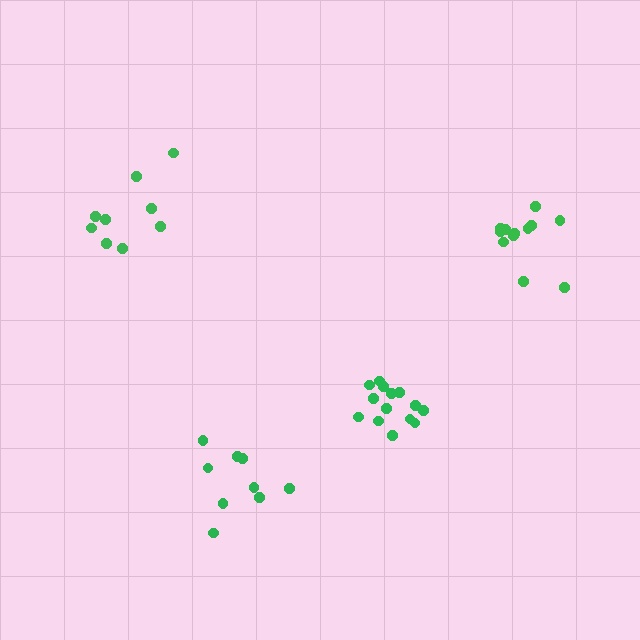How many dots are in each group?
Group 1: 9 dots, Group 2: 12 dots, Group 3: 9 dots, Group 4: 14 dots (44 total).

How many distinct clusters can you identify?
There are 4 distinct clusters.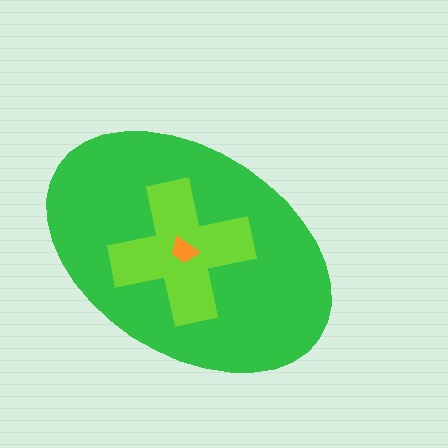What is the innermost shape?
The orange trapezoid.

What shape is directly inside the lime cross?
The orange trapezoid.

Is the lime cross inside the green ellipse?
Yes.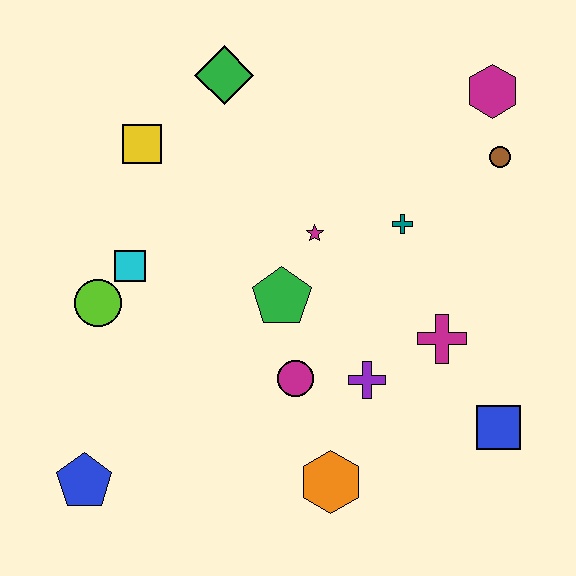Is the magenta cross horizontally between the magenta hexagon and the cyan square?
Yes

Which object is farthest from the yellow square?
The blue square is farthest from the yellow square.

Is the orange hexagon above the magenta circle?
No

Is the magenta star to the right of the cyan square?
Yes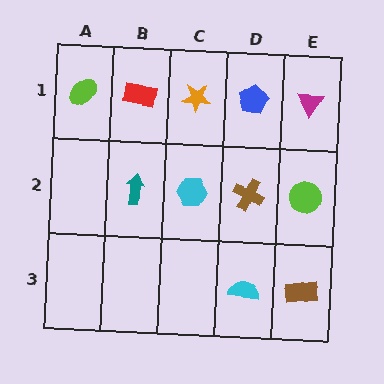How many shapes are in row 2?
4 shapes.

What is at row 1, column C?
An orange star.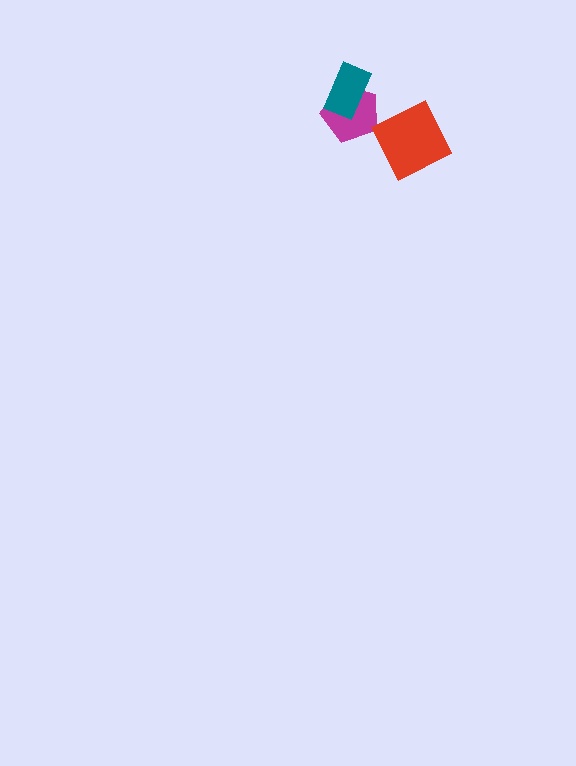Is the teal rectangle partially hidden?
No, no other shape covers it.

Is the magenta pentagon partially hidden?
Yes, it is partially covered by another shape.